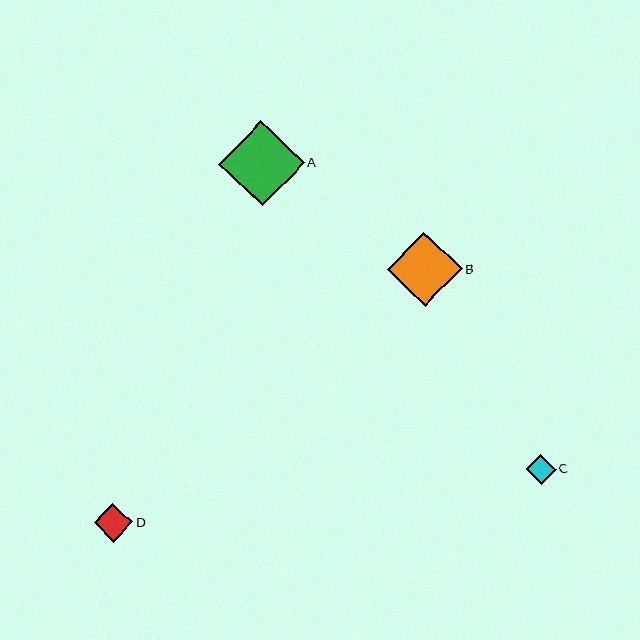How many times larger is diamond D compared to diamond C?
Diamond D is approximately 1.3 times the size of diamond C.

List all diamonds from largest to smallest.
From largest to smallest: A, B, D, C.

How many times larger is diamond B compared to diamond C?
Diamond B is approximately 2.5 times the size of diamond C.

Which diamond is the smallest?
Diamond C is the smallest with a size of approximately 30 pixels.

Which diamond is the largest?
Diamond A is the largest with a size of approximately 86 pixels.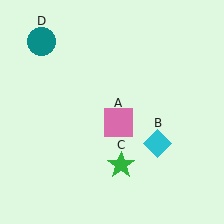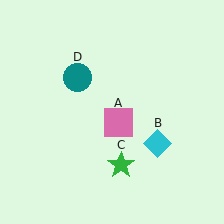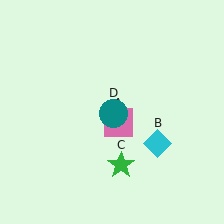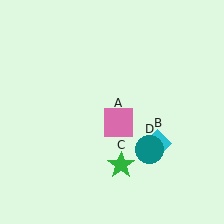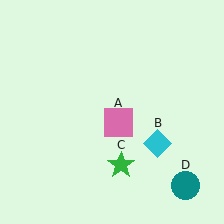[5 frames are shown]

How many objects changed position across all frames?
1 object changed position: teal circle (object D).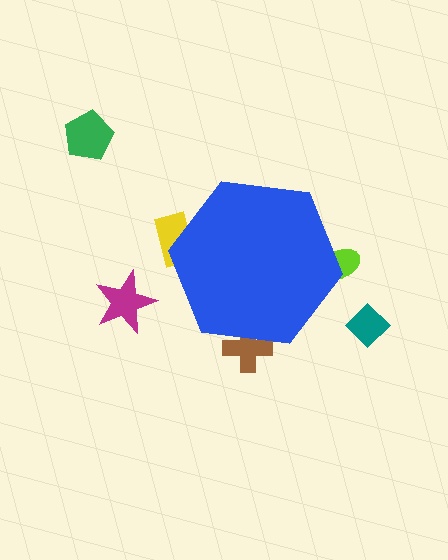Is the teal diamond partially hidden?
No, the teal diamond is fully visible.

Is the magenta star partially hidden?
No, the magenta star is fully visible.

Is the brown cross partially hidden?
Yes, the brown cross is partially hidden behind the blue hexagon.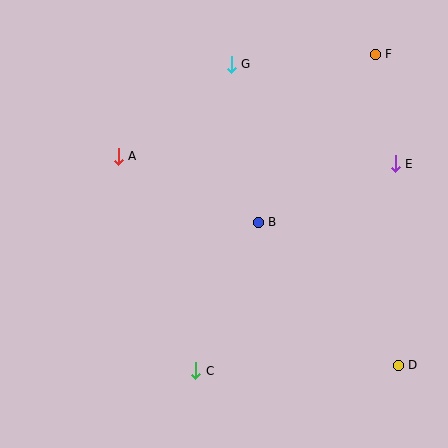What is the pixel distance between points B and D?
The distance between B and D is 200 pixels.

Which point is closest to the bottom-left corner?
Point C is closest to the bottom-left corner.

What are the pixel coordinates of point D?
Point D is at (398, 365).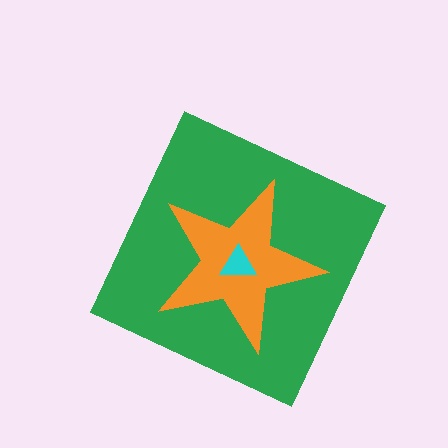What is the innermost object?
The cyan triangle.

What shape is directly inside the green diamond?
The orange star.